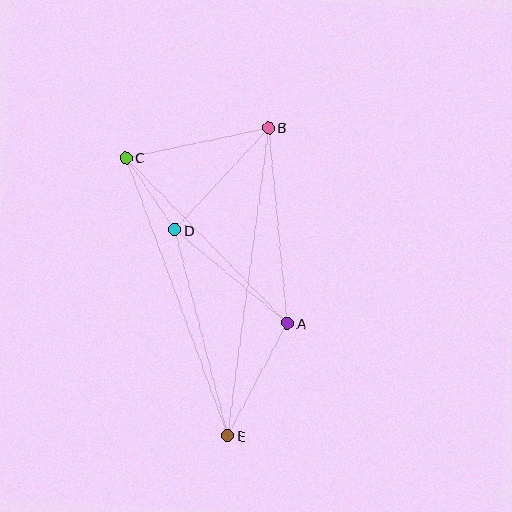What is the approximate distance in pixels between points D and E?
The distance between D and E is approximately 212 pixels.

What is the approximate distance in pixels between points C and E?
The distance between C and E is approximately 296 pixels.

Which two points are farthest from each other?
Points B and E are farthest from each other.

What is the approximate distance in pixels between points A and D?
The distance between A and D is approximately 146 pixels.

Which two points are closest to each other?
Points C and D are closest to each other.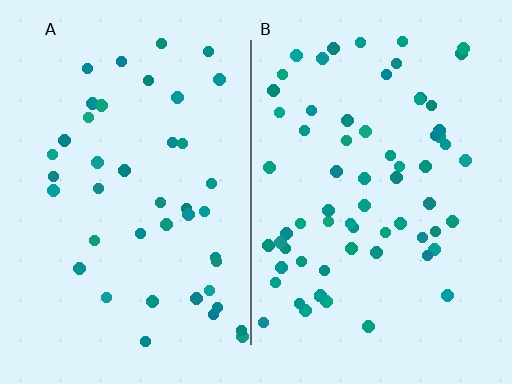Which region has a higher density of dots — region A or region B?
B (the right).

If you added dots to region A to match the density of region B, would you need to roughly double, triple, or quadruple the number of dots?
Approximately double.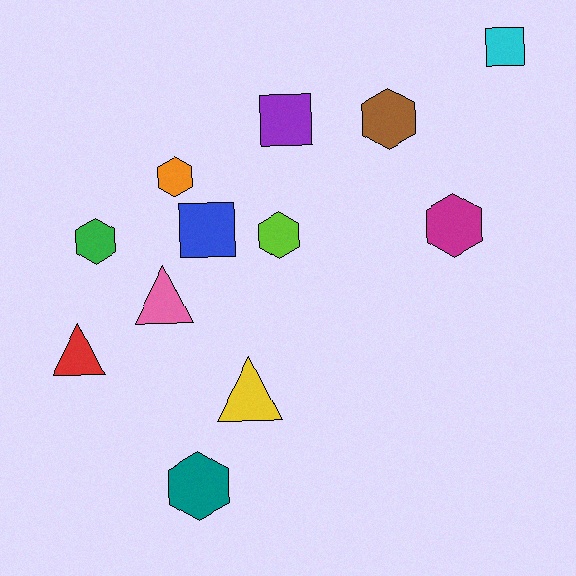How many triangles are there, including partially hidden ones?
There are 3 triangles.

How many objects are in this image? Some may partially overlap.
There are 12 objects.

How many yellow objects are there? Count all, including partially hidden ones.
There is 1 yellow object.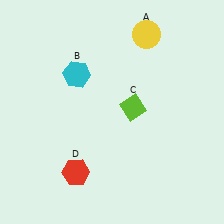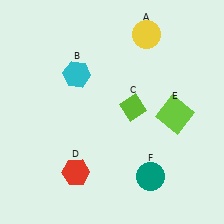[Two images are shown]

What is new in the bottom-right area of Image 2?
A lime square (E) was added in the bottom-right area of Image 2.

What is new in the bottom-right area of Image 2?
A teal circle (F) was added in the bottom-right area of Image 2.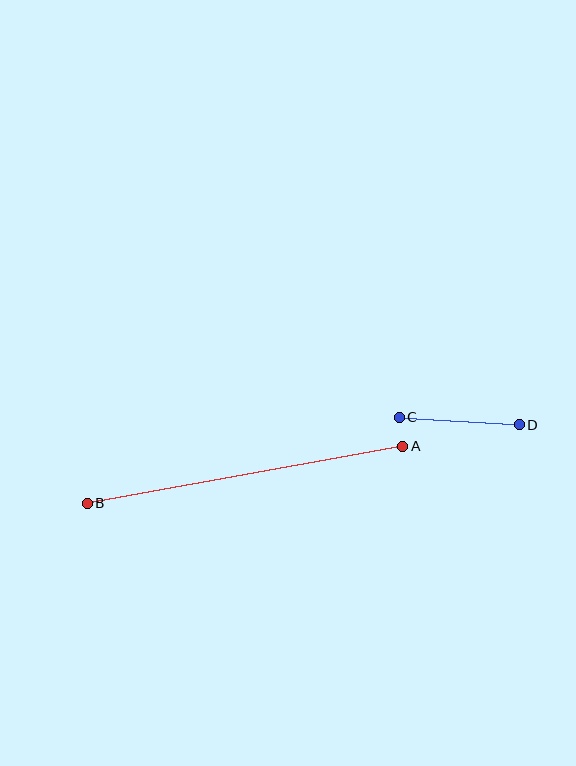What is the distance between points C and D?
The distance is approximately 120 pixels.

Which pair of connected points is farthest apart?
Points A and B are farthest apart.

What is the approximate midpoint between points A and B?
The midpoint is at approximately (245, 475) pixels.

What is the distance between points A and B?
The distance is approximately 321 pixels.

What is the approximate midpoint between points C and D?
The midpoint is at approximately (459, 421) pixels.